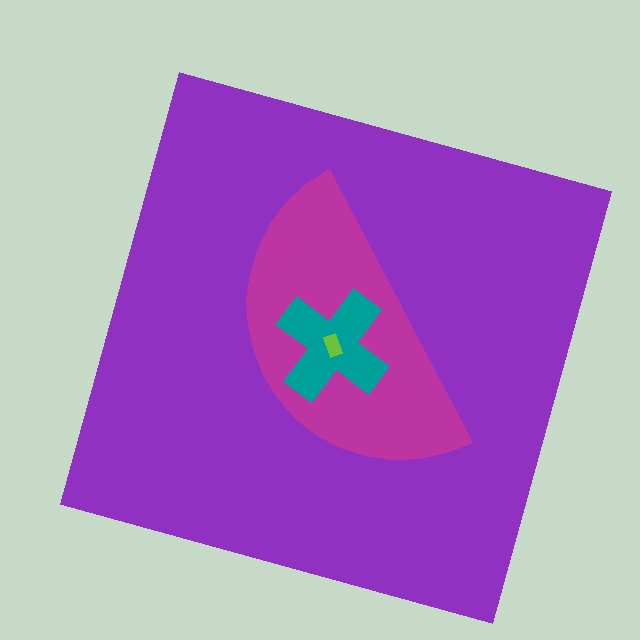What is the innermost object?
The lime rectangle.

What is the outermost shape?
The purple square.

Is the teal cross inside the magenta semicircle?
Yes.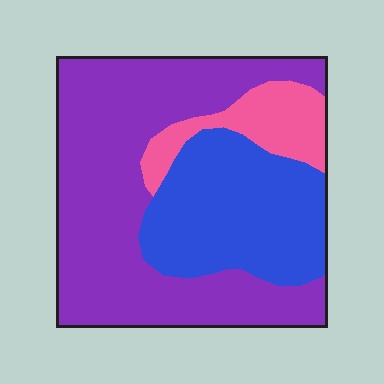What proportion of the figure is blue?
Blue takes up about one third (1/3) of the figure.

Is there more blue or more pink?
Blue.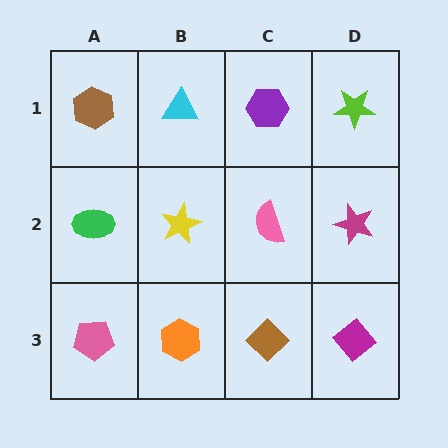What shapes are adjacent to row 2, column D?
A lime star (row 1, column D), a magenta diamond (row 3, column D), a pink semicircle (row 2, column C).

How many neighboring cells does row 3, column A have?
2.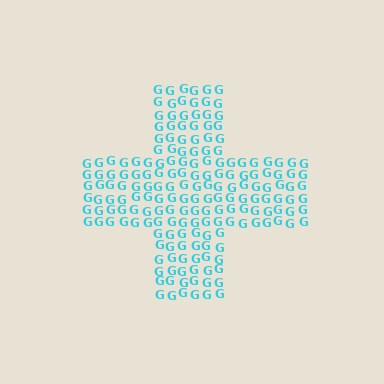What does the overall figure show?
The overall figure shows a cross.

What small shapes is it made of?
It is made of small letter G's.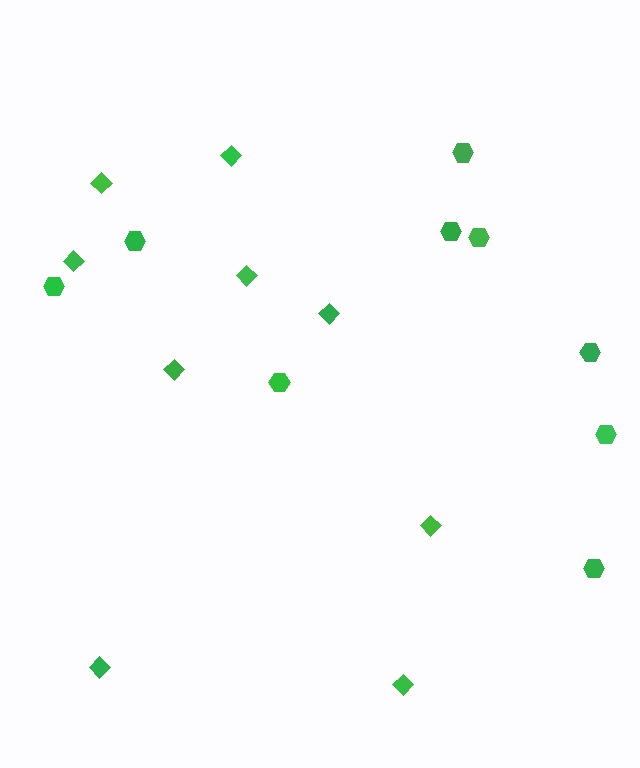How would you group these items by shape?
There are 2 groups: one group of hexagons (9) and one group of diamonds (9).